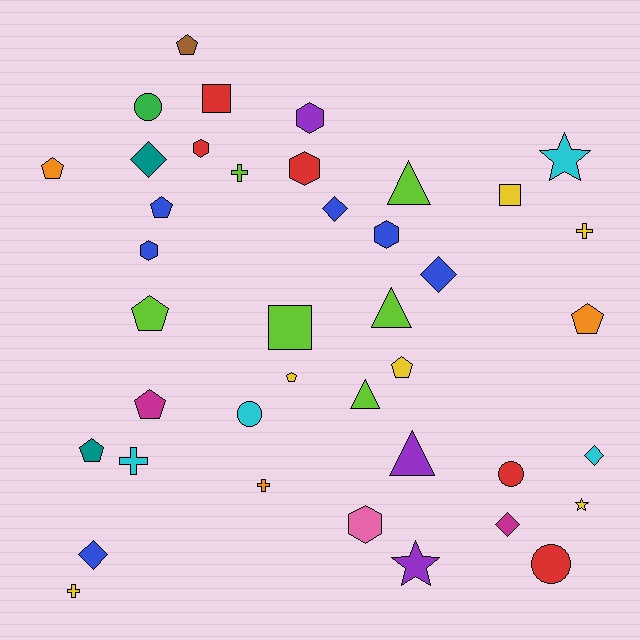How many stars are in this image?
There are 3 stars.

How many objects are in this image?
There are 40 objects.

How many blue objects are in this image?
There are 6 blue objects.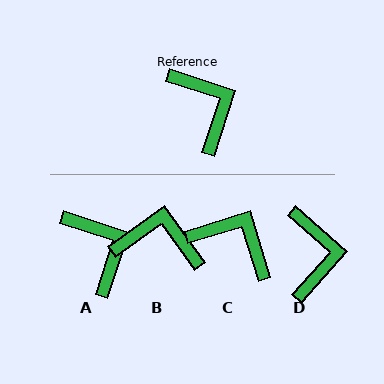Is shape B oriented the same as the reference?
No, it is off by about 54 degrees.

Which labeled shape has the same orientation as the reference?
A.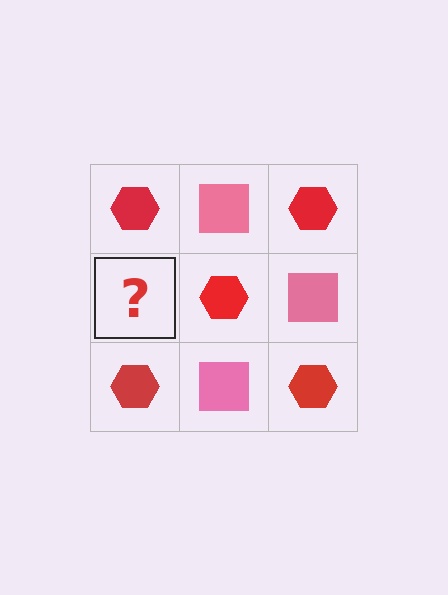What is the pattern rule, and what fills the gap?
The rule is that it alternates red hexagon and pink square in a checkerboard pattern. The gap should be filled with a pink square.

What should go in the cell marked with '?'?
The missing cell should contain a pink square.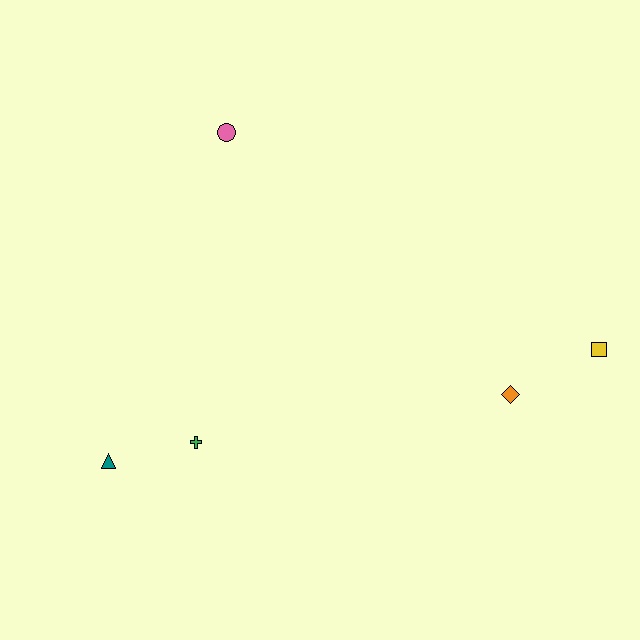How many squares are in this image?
There is 1 square.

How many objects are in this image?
There are 5 objects.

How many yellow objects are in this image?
There is 1 yellow object.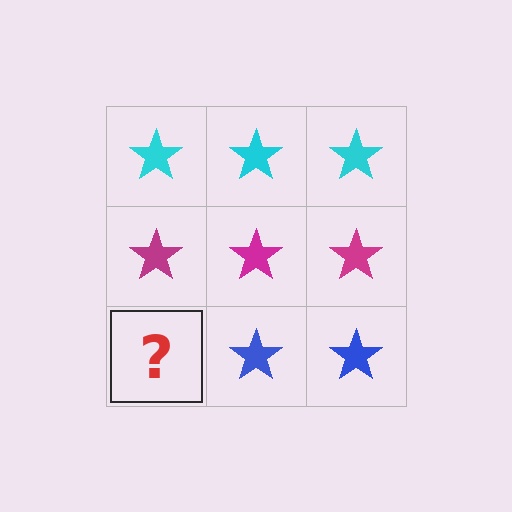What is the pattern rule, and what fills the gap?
The rule is that each row has a consistent color. The gap should be filled with a blue star.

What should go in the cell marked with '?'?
The missing cell should contain a blue star.